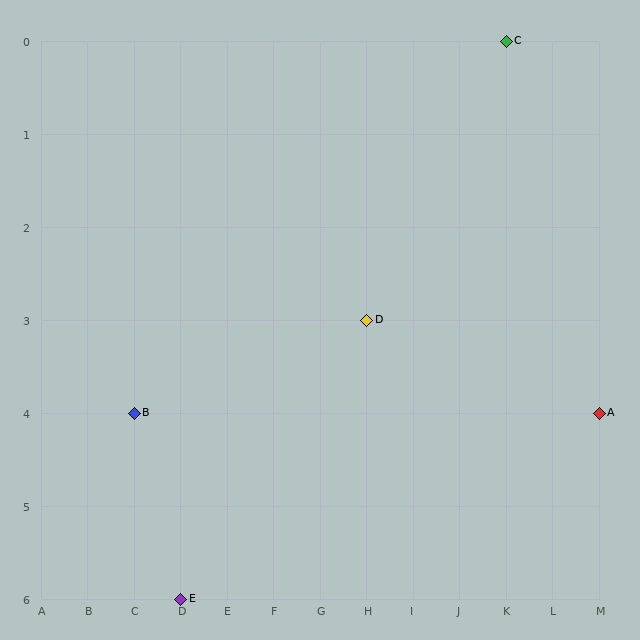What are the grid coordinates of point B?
Point B is at grid coordinates (C, 4).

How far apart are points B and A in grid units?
Points B and A are 10 columns apart.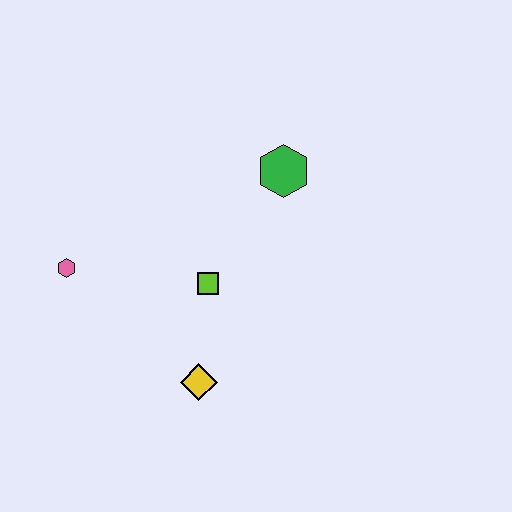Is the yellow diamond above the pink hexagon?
No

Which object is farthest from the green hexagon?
The pink hexagon is farthest from the green hexagon.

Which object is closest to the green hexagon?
The lime square is closest to the green hexagon.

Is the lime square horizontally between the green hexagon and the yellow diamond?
Yes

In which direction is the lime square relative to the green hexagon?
The lime square is below the green hexagon.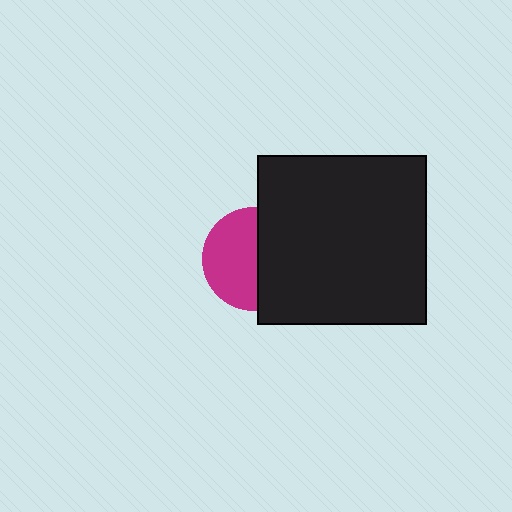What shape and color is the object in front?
The object in front is a black square.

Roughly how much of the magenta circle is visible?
About half of it is visible (roughly 54%).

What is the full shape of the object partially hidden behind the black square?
The partially hidden object is a magenta circle.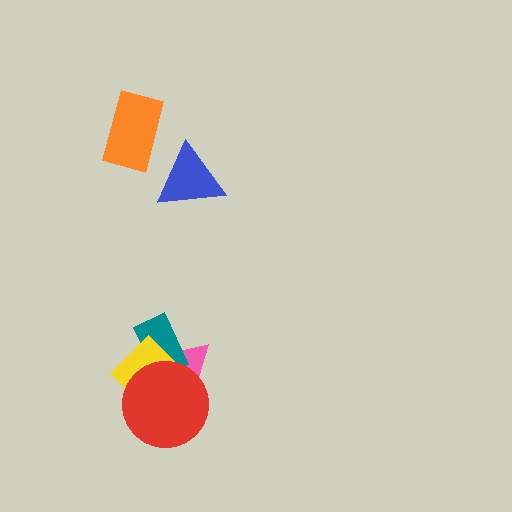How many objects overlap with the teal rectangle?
3 objects overlap with the teal rectangle.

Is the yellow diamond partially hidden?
Yes, it is partially covered by another shape.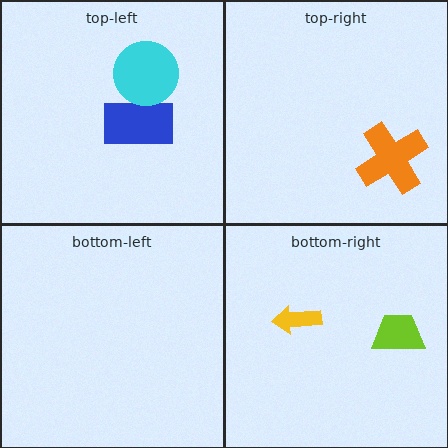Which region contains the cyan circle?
The top-left region.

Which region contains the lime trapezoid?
The bottom-right region.